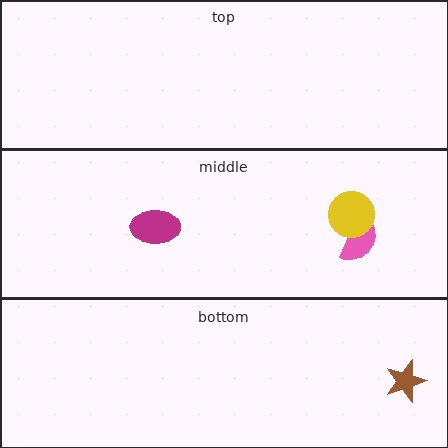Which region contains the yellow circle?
The middle region.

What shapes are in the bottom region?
The brown star.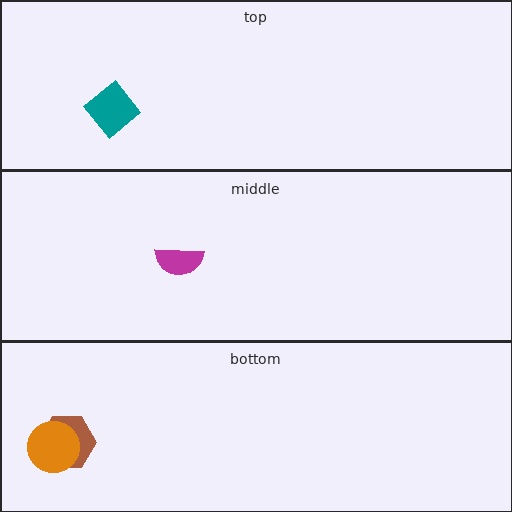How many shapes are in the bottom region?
2.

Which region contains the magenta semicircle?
The middle region.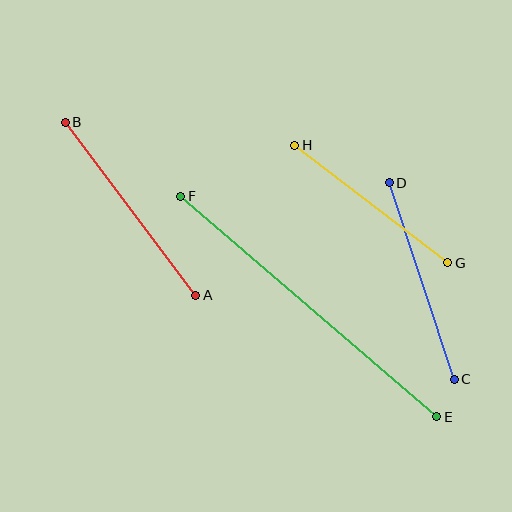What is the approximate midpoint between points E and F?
The midpoint is at approximately (309, 307) pixels.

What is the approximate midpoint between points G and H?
The midpoint is at approximately (371, 204) pixels.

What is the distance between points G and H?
The distance is approximately 193 pixels.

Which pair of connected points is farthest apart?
Points E and F are farthest apart.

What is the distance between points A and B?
The distance is approximately 217 pixels.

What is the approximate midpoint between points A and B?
The midpoint is at approximately (131, 209) pixels.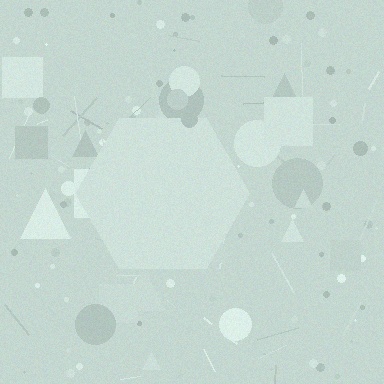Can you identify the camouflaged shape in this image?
The camouflaged shape is a hexagon.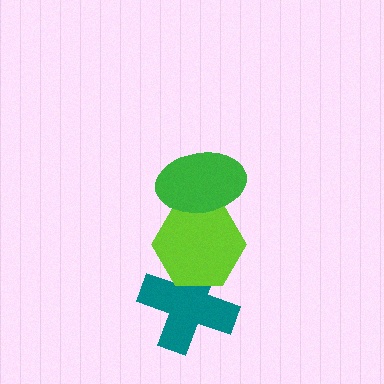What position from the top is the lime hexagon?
The lime hexagon is 2nd from the top.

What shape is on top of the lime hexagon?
The green ellipse is on top of the lime hexagon.